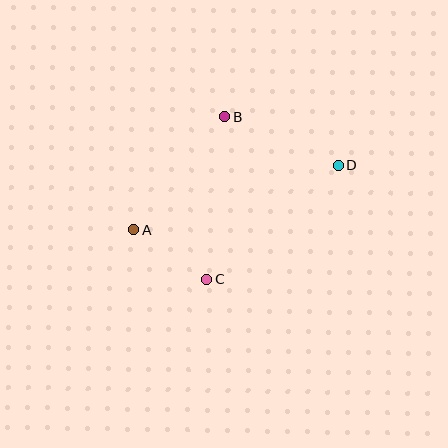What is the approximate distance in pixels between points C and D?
The distance between C and D is approximately 174 pixels.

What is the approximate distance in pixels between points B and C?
The distance between B and C is approximately 163 pixels.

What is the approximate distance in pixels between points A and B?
The distance between A and B is approximately 145 pixels.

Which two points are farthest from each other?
Points A and D are farthest from each other.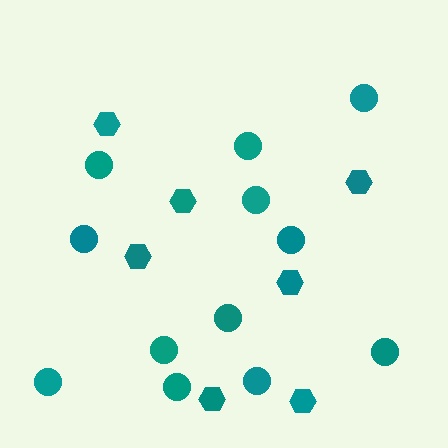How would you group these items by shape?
There are 2 groups: one group of hexagons (7) and one group of circles (12).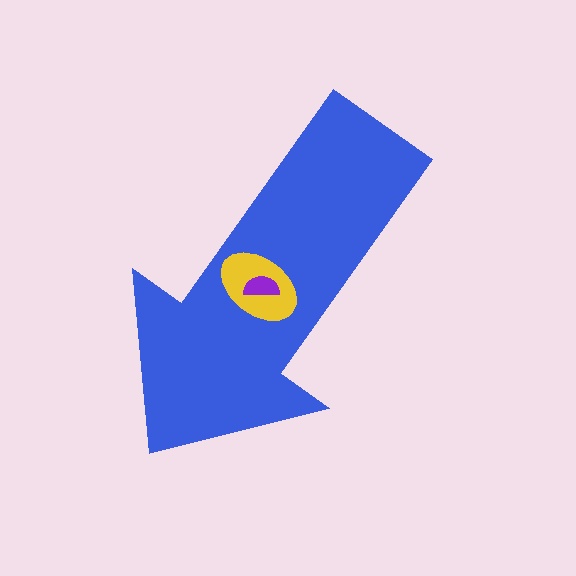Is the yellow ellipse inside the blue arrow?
Yes.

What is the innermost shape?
The purple semicircle.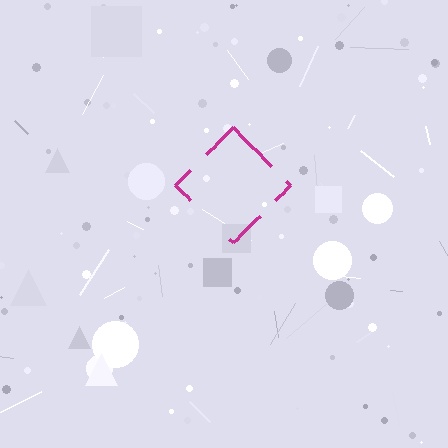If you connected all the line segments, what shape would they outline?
They would outline a diamond.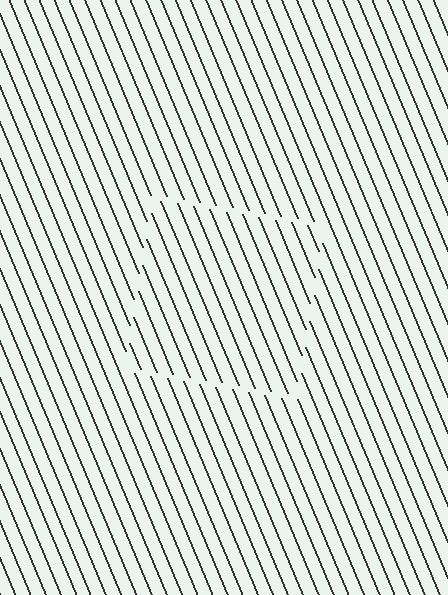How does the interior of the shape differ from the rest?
The interior of the shape contains the same grating, shifted by half a period — the contour is defined by the phase discontinuity where line-ends from the inner and outer gratings abut.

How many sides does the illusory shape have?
4 sides — the line-ends trace a square.